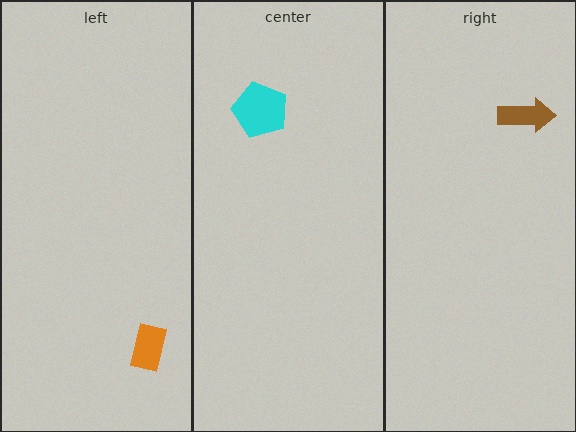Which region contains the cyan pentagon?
The center region.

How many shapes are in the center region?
1.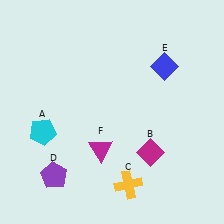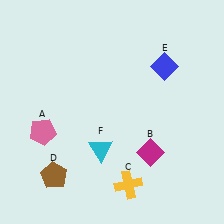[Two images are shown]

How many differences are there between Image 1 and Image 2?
There are 3 differences between the two images.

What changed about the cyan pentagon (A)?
In Image 1, A is cyan. In Image 2, it changed to pink.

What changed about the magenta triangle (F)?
In Image 1, F is magenta. In Image 2, it changed to cyan.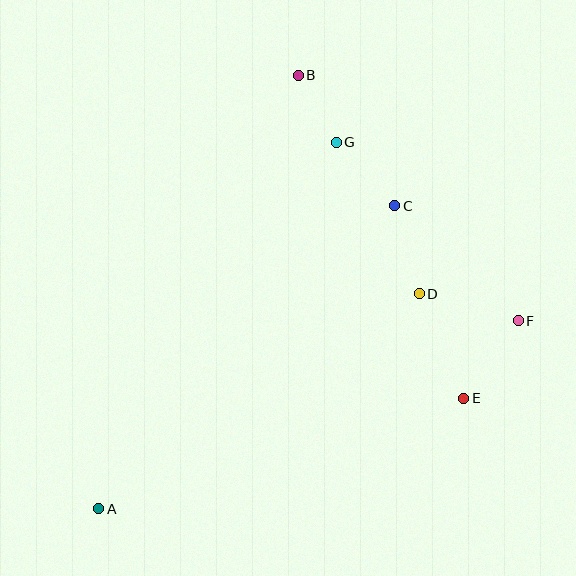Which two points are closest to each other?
Points B and G are closest to each other.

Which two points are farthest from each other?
Points A and B are farthest from each other.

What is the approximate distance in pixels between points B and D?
The distance between B and D is approximately 250 pixels.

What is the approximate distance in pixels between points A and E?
The distance between A and E is approximately 381 pixels.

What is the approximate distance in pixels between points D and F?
The distance between D and F is approximately 103 pixels.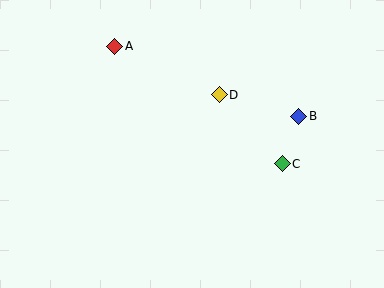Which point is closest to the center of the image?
Point D at (219, 95) is closest to the center.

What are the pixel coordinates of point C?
Point C is at (282, 164).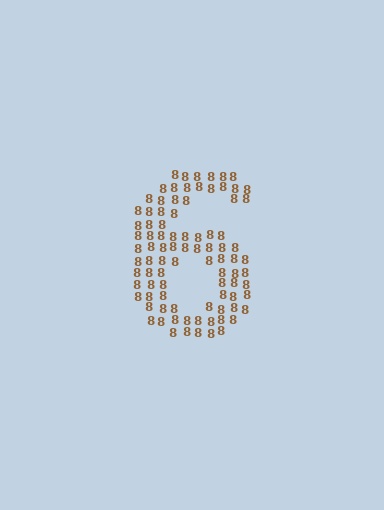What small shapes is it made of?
It is made of small digit 8's.